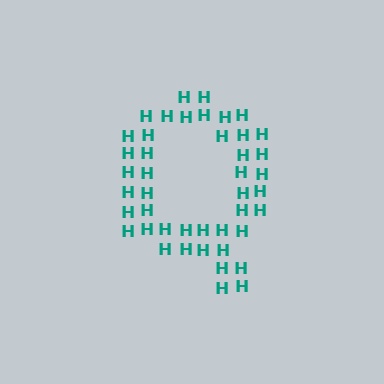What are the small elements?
The small elements are letter H's.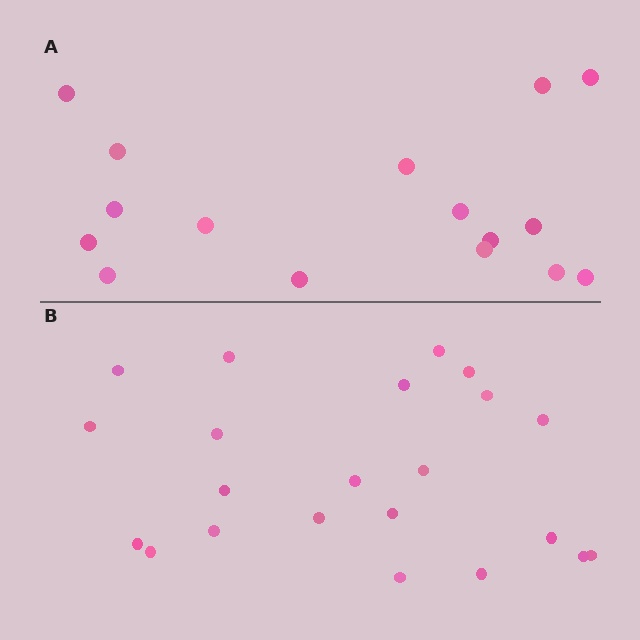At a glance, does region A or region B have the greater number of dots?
Region B (the bottom region) has more dots.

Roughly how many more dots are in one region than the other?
Region B has about 6 more dots than region A.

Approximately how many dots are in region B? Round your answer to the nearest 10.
About 20 dots. (The exact count is 22, which rounds to 20.)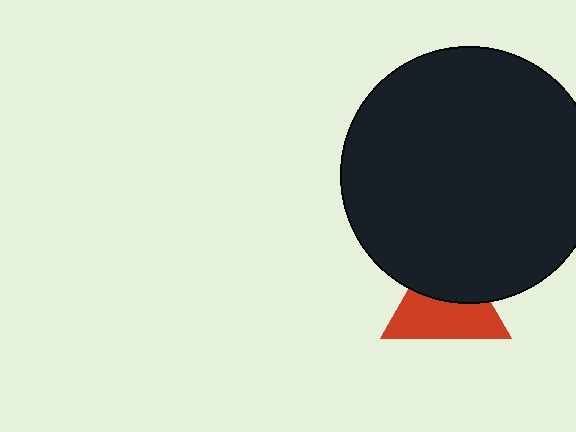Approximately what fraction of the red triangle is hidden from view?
Roughly 43% of the red triangle is hidden behind the black circle.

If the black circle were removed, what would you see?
You would see the complete red triangle.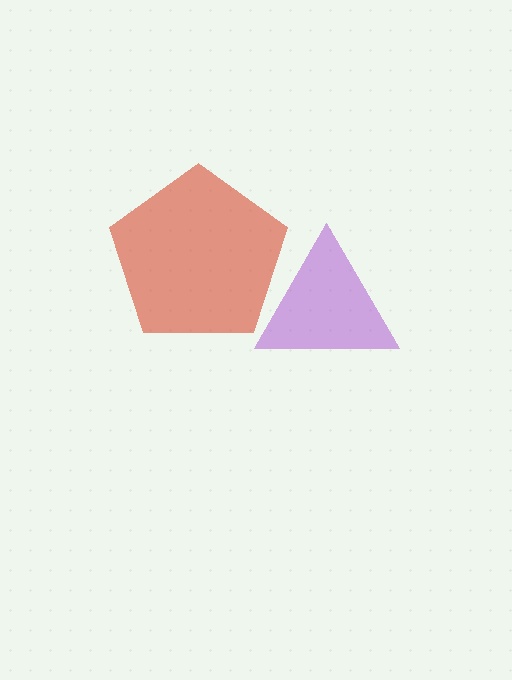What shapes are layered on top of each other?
The layered shapes are: a purple triangle, a red pentagon.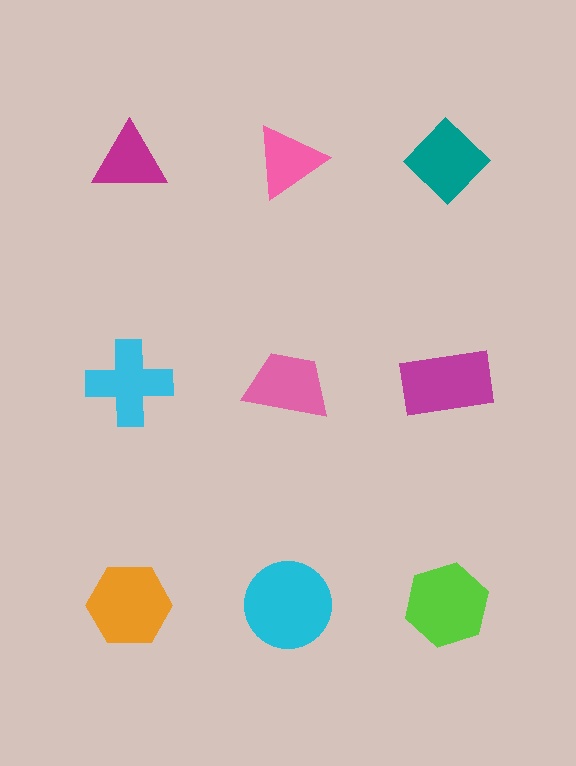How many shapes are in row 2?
3 shapes.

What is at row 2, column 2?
A pink trapezoid.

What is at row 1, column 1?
A magenta triangle.